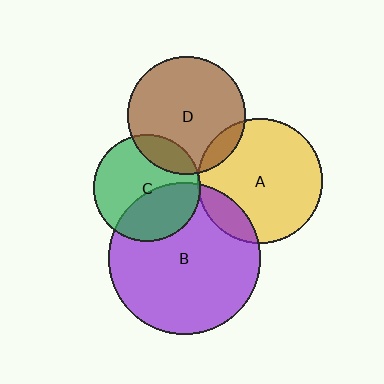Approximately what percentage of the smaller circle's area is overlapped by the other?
Approximately 15%.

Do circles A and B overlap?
Yes.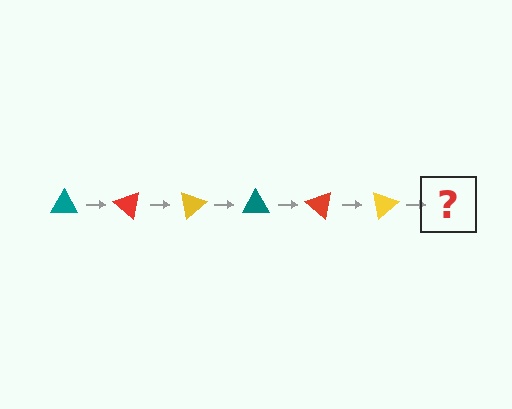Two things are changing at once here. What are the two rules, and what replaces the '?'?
The two rules are that it rotates 40 degrees each step and the color cycles through teal, red, and yellow. The '?' should be a teal triangle, rotated 240 degrees from the start.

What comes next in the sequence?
The next element should be a teal triangle, rotated 240 degrees from the start.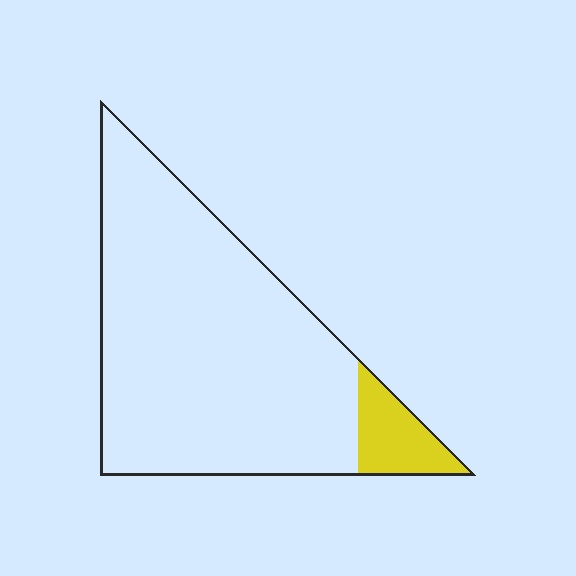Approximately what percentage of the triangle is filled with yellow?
Approximately 10%.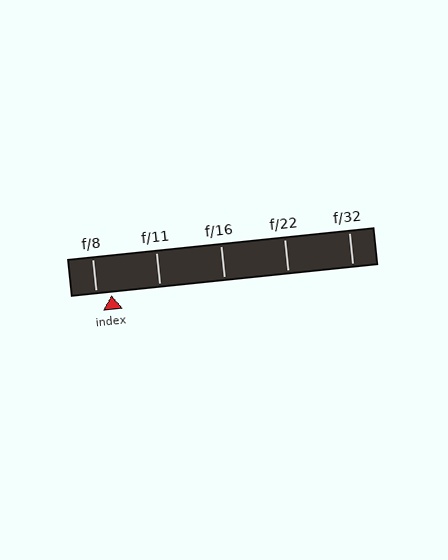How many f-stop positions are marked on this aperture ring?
There are 5 f-stop positions marked.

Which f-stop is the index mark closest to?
The index mark is closest to f/8.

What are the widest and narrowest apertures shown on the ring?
The widest aperture shown is f/8 and the narrowest is f/32.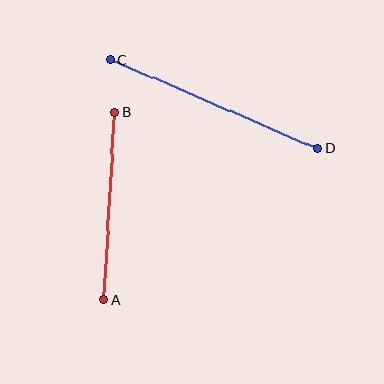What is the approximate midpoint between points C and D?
The midpoint is at approximately (215, 104) pixels.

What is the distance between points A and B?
The distance is approximately 188 pixels.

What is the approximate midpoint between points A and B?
The midpoint is at approximately (109, 206) pixels.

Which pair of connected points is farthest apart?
Points C and D are farthest apart.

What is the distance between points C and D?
The distance is approximately 226 pixels.